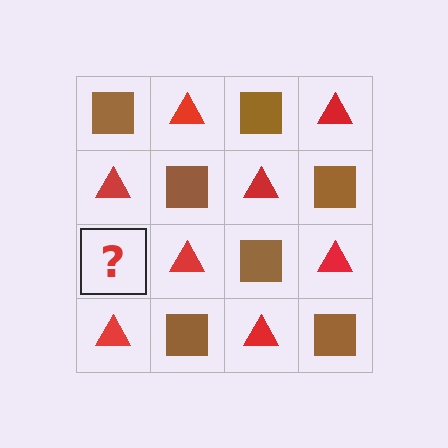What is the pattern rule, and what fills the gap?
The rule is that it alternates brown square and red triangle in a checkerboard pattern. The gap should be filled with a brown square.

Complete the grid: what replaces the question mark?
The question mark should be replaced with a brown square.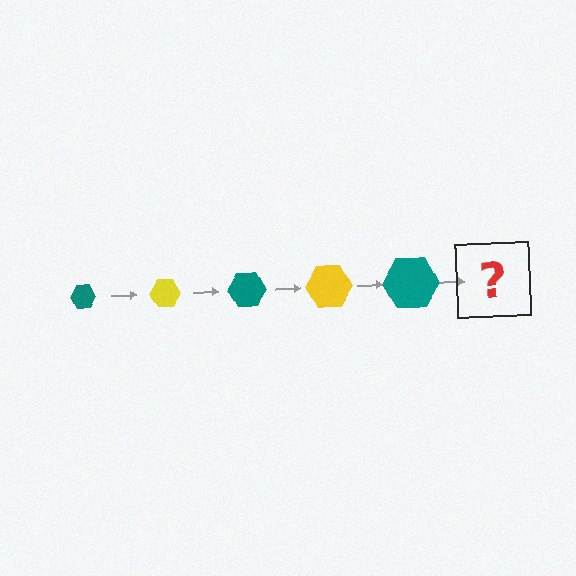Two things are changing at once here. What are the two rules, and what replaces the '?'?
The two rules are that the hexagon grows larger each step and the color cycles through teal and yellow. The '?' should be a yellow hexagon, larger than the previous one.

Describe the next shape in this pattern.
It should be a yellow hexagon, larger than the previous one.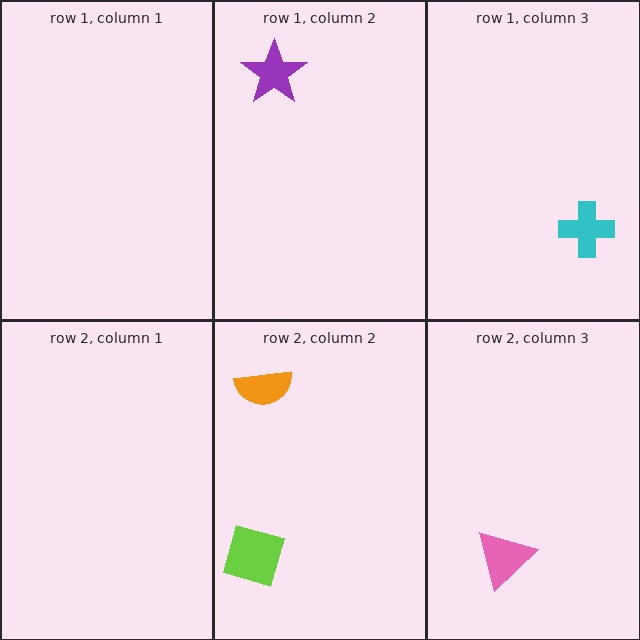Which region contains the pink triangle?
The row 2, column 3 region.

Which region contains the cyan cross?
The row 1, column 3 region.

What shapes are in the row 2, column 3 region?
The pink triangle.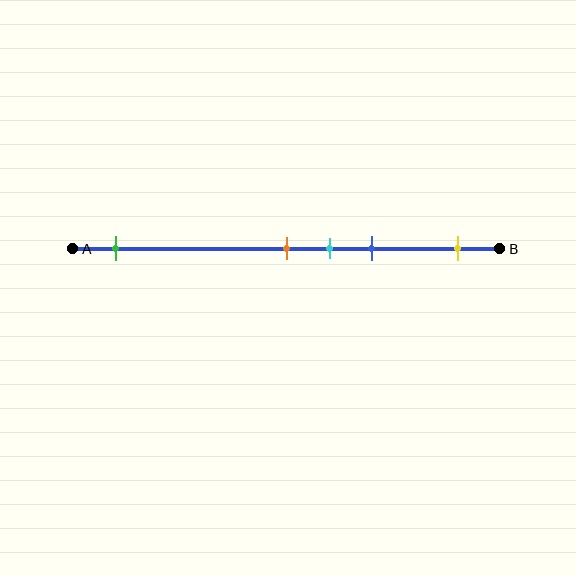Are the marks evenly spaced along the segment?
No, the marks are not evenly spaced.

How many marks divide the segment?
There are 5 marks dividing the segment.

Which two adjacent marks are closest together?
The orange and cyan marks are the closest adjacent pair.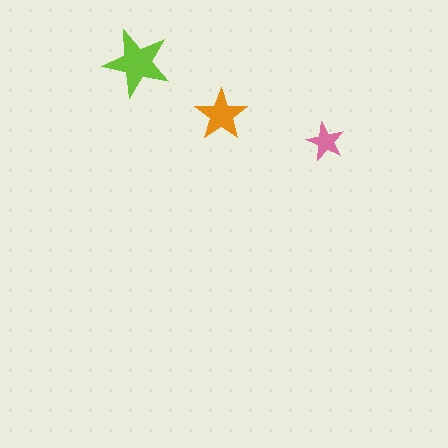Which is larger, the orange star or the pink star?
The orange one.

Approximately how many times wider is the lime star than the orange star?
About 1.5 times wider.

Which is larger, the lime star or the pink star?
The lime one.